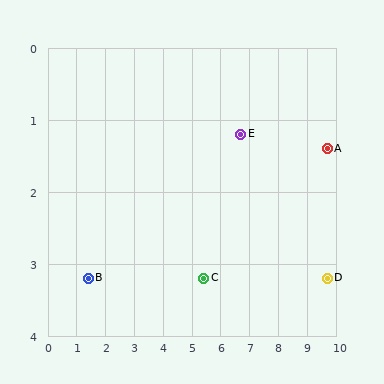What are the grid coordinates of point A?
Point A is at approximately (9.7, 1.4).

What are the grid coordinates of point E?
Point E is at approximately (6.7, 1.2).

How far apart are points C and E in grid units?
Points C and E are about 2.4 grid units apart.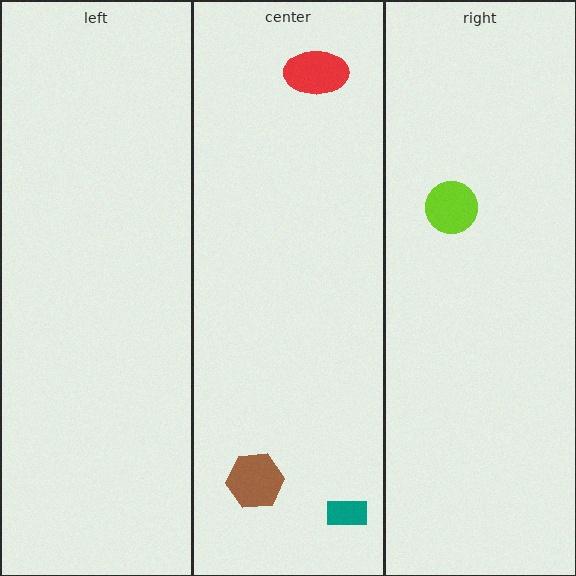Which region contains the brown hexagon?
The center region.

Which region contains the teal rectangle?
The center region.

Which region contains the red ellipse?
The center region.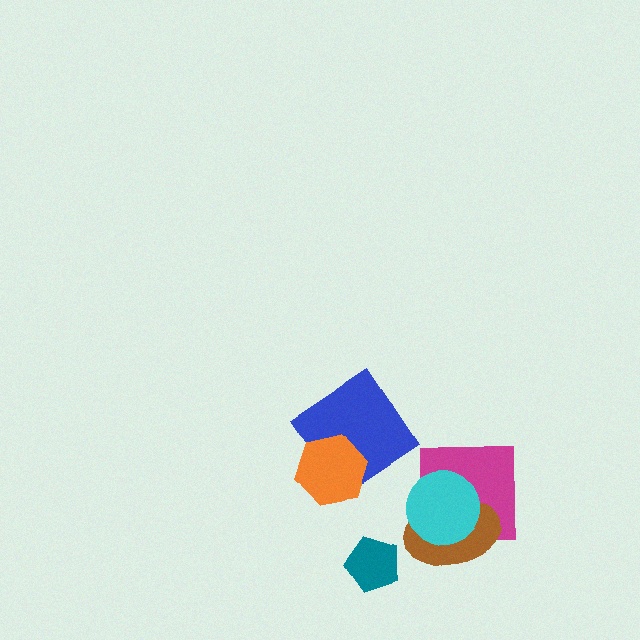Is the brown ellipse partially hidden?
Yes, it is partially covered by another shape.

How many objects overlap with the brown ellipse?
2 objects overlap with the brown ellipse.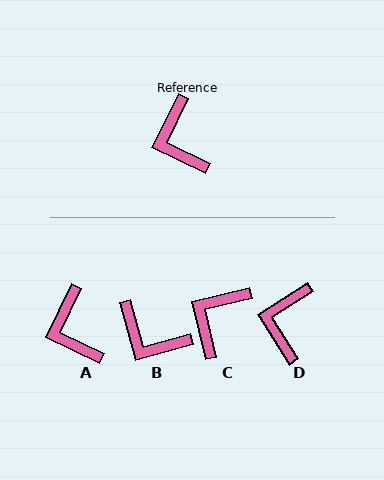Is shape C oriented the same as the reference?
No, it is off by about 51 degrees.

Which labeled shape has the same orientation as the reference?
A.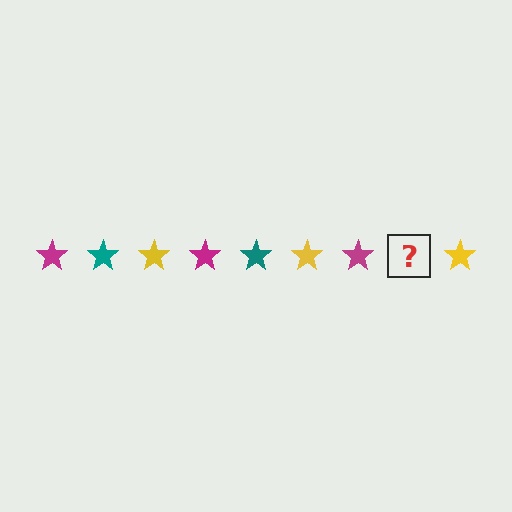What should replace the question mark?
The question mark should be replaced with a teal star.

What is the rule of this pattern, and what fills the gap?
The rule is that the pattern cycles through magenta, teal, yellow stars. The gap should be filled with a teal star.